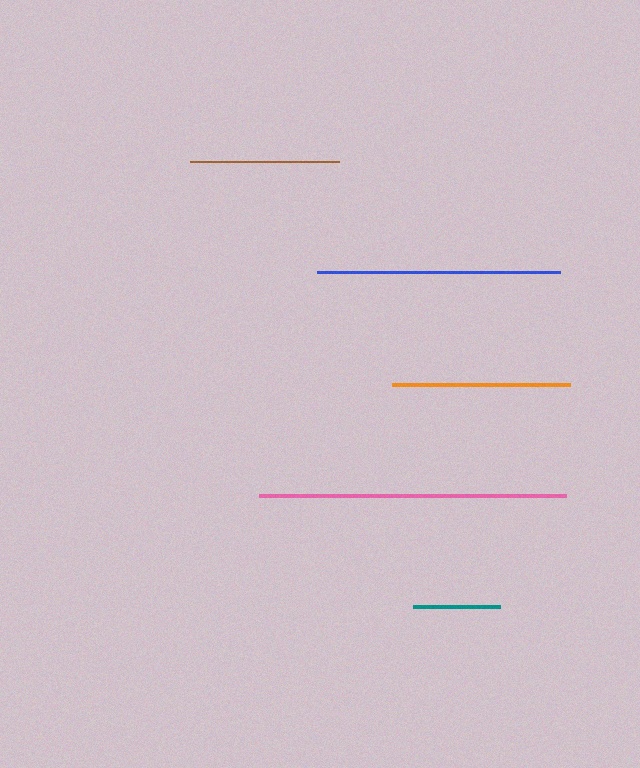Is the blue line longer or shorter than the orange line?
The blue line is longer than the orange line.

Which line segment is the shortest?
The teal line is the shortest at approximately 87 pixels.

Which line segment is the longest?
The pink line is the longest at approximately 306 pixels.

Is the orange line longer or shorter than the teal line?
The orange line is longer than the teal line.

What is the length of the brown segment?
The brown segment is approximately 149 pixels long.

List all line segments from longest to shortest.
From longest to shortest: pink, blue, orange, brown, teal.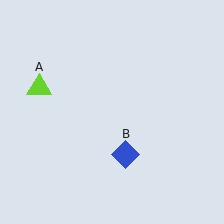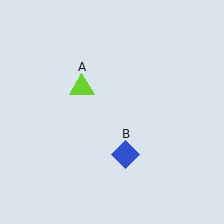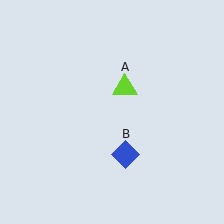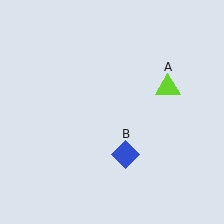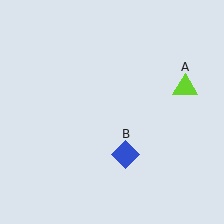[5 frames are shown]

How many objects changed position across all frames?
1 object changed position: lime triangle (object A).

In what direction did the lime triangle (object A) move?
The lime triangle (object A) moved right.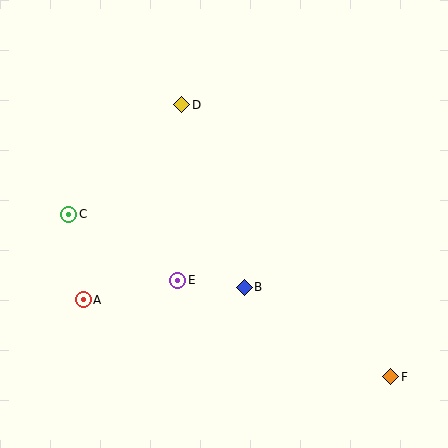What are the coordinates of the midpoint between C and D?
The midpoint between C and D is at (125, 160).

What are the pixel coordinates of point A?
Point A is at (83, 300).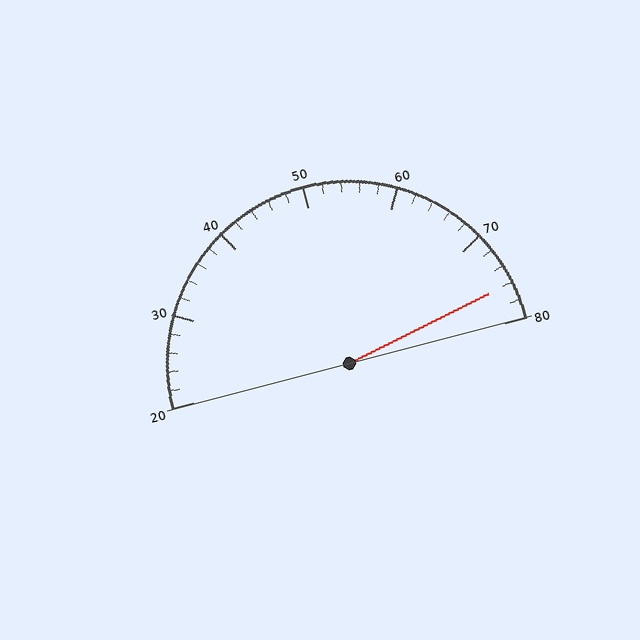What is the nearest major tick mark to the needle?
The nearest major tick mark is 80.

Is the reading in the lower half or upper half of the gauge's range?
The reading is in the upper half of the range (20 to 80).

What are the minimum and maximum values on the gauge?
The gauge ranges from 20 to 80.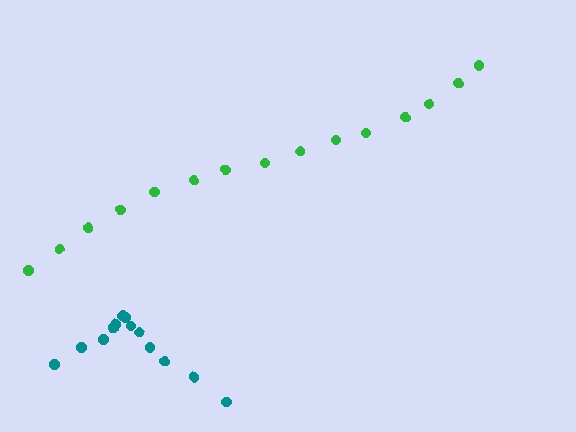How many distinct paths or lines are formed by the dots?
There are 2 distinct paths.